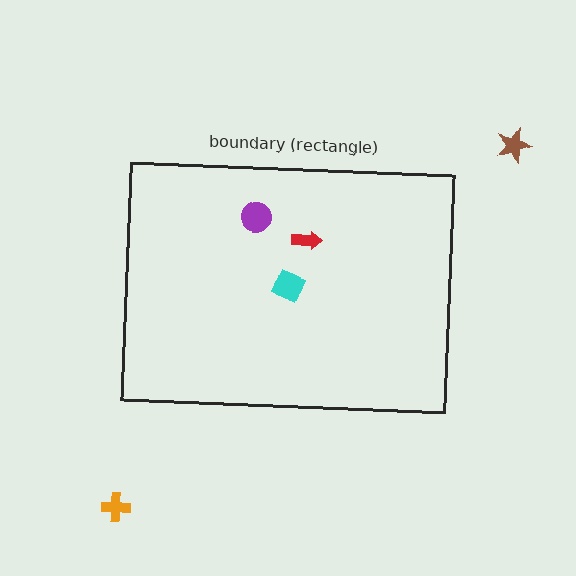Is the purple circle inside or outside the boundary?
Inside.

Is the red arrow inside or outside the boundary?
Inside.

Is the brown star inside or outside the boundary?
Outside.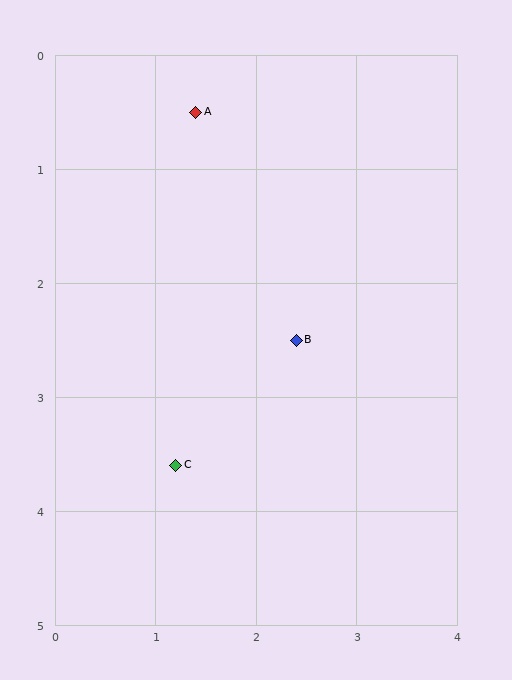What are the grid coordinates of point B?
Point B is at approximately (2.4, 2.5).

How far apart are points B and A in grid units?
Points B and A are about 2.2 grid units apart.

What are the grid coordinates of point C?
Point C is at approximately (1.2, 3.6).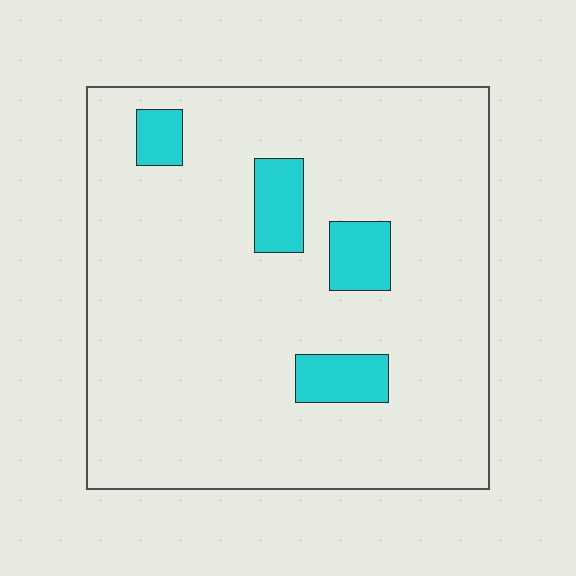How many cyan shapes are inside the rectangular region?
4.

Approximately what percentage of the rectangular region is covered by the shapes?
Approximately 10%.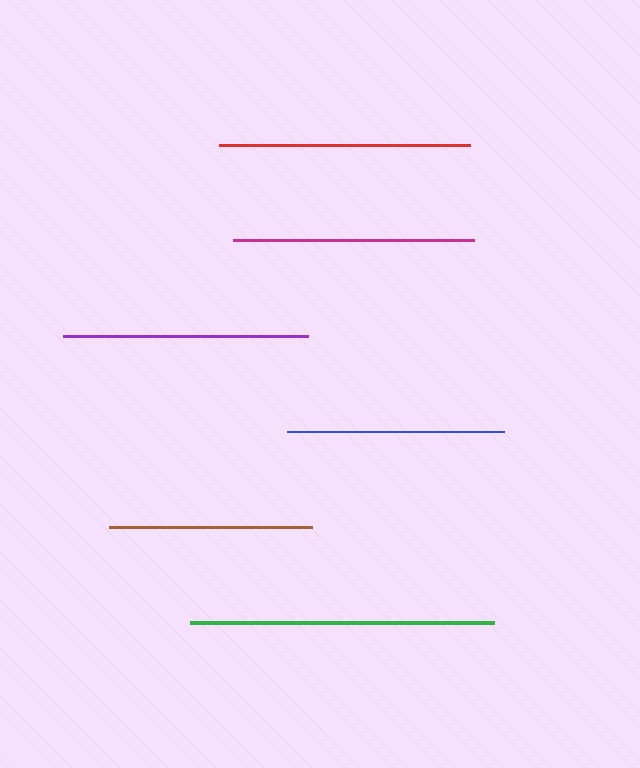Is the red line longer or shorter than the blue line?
The red line is longer than the blue line.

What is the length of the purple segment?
The purple segment is approximately 245 pixels long.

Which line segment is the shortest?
The brown line is the shortest at approximately 203 pixels.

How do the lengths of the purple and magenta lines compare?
The purple and magenta lines are approximately the same length.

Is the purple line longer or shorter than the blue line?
The purple line is longer than the blue line.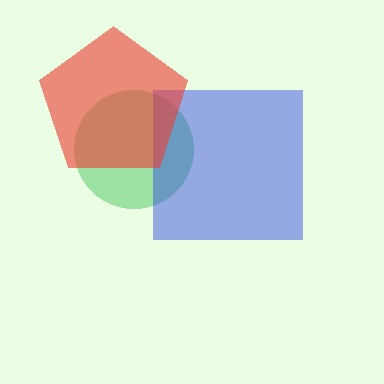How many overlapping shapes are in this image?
There are 3 overlapping shapes in the image.